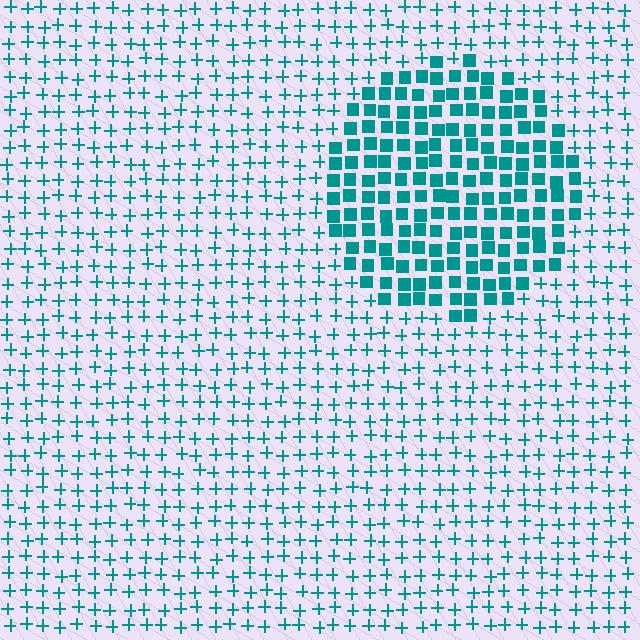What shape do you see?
I see a circle.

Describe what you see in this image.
The image is filled with small teal elements arranged in a uniform grid. A circle-shaped region contains squares, while the surrounding area contains plus signs. The boundary is defined purely by the change in element shape.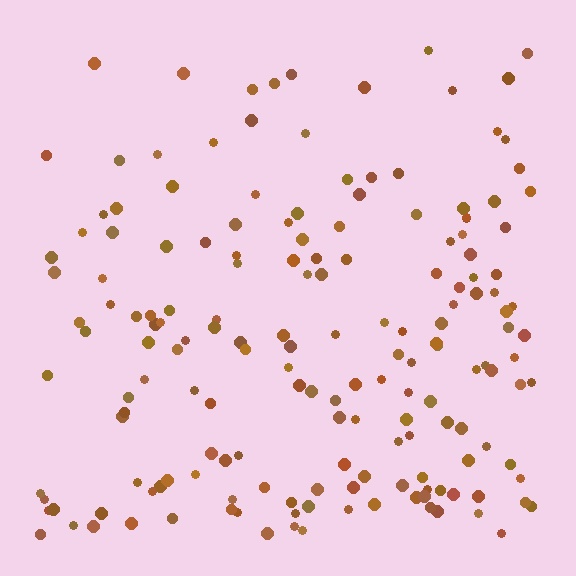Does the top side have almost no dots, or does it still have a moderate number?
Still a moderate number, just noticeably fewer than the bottom.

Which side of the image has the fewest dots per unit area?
The top.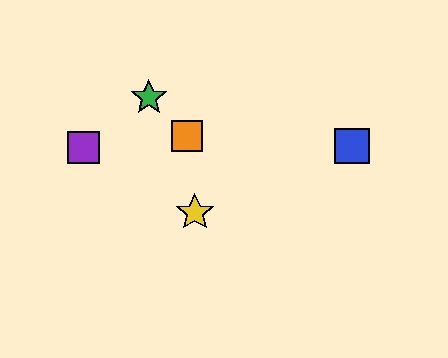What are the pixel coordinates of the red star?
The red star is at (148, 96).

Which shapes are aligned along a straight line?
The red star, the green star, the orange square are aligned along a straight line.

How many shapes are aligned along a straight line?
3 shapes (the red star, the green star, the orange square) are aligned along a straight line.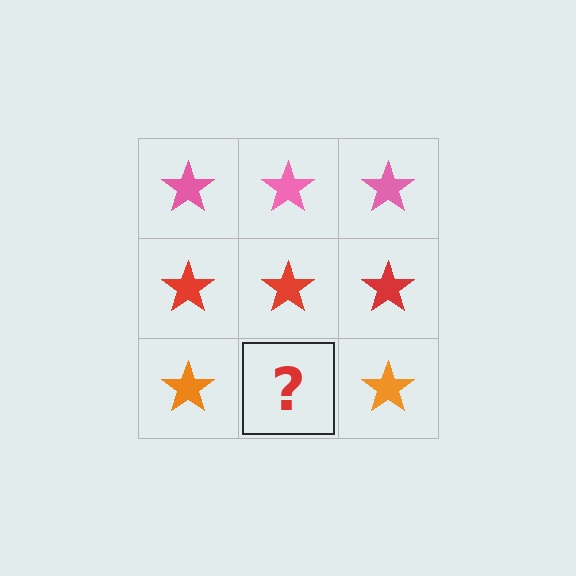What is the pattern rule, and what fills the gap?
The rule is that each row has a consistent color. The gap should be filled with an orange star.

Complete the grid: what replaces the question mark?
The question mark should be replaced with an orange star.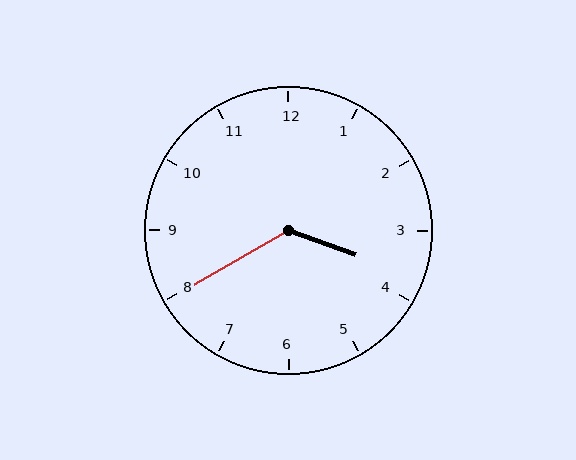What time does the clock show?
3:40.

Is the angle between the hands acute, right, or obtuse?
It is obtuse.